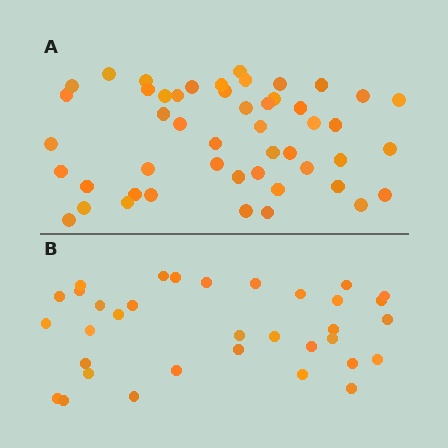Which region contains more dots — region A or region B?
Region A (the top region) has more dots.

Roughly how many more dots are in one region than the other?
Region A has approximately 15 more dots than region B.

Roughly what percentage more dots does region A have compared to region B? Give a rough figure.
About 45% more.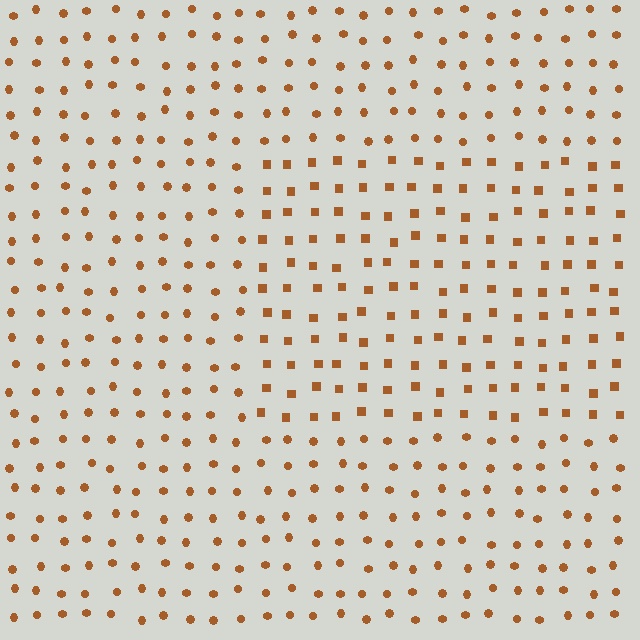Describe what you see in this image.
The image is filled with small brown elements arranged in a uniform grid. A rectangle-shaped region contains squares, while the surrounding area contains circles. The boundary is defined purely by the change in element shape.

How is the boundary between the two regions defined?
The boundary is defined by a change in element shape: squares inside vs. circles outside. All elements share the same color and spacing.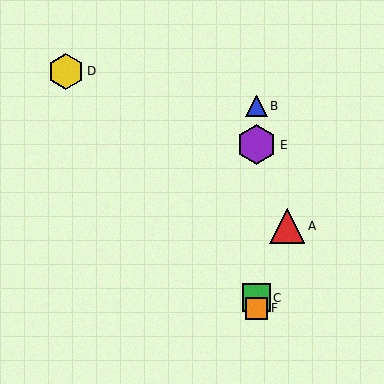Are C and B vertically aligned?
Yes, both are at x≈257.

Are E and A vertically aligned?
No, E is at x≈257 and A is at x≈287.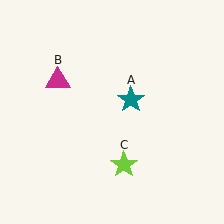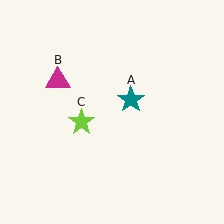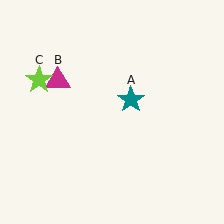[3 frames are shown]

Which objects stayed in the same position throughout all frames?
Teal star (object A) and magenta triangle (object B) remained stationary.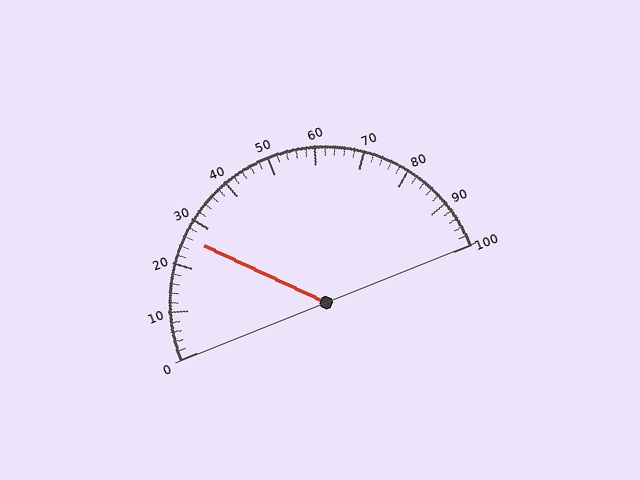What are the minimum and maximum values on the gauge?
The gauge ranges from 0 to 100.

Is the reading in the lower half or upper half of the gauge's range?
The reading is in the lower half of the range (0 to 100).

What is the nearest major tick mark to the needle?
The nearest major tick mark is 30.